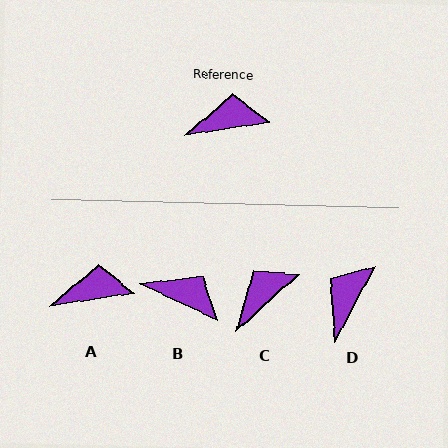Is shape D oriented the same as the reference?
No, it is off by about 53 degrees.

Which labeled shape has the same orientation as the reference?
A.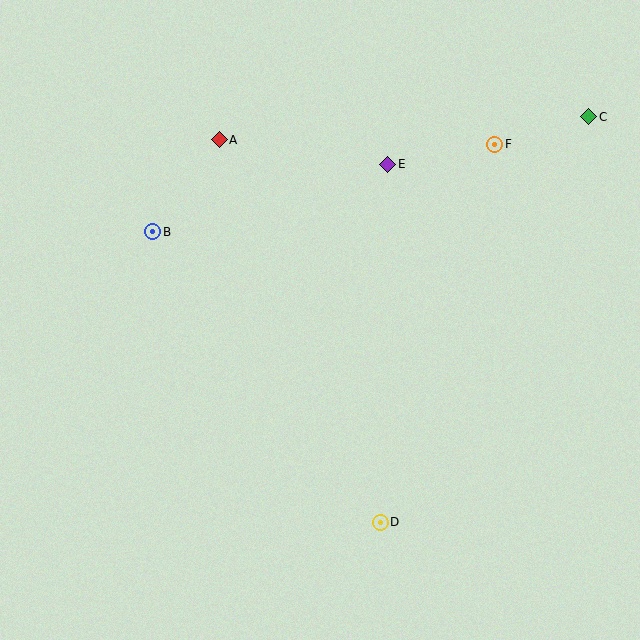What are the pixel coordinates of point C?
Point C is at (589, 117).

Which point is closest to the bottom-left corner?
Point D is closest to the bottom-left corner.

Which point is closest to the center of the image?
Point E at (388, 164) is closest to the center.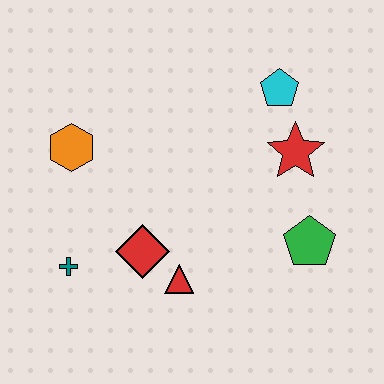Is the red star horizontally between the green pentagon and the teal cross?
Yes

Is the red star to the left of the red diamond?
No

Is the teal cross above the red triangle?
Yes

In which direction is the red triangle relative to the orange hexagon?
The red triangle is below the orange hexagon.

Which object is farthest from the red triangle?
The cyan pentagon is farthest from the red triangle.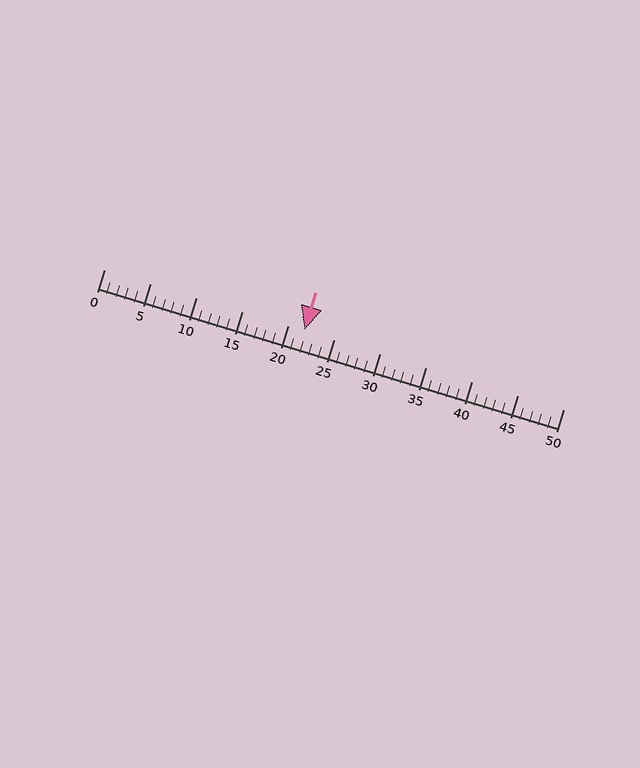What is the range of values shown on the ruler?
The ruler shows values from 0 to 50.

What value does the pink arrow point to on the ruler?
The pink arrow points to approximately 22.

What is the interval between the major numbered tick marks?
The major tick marks are spaced 5 units apart.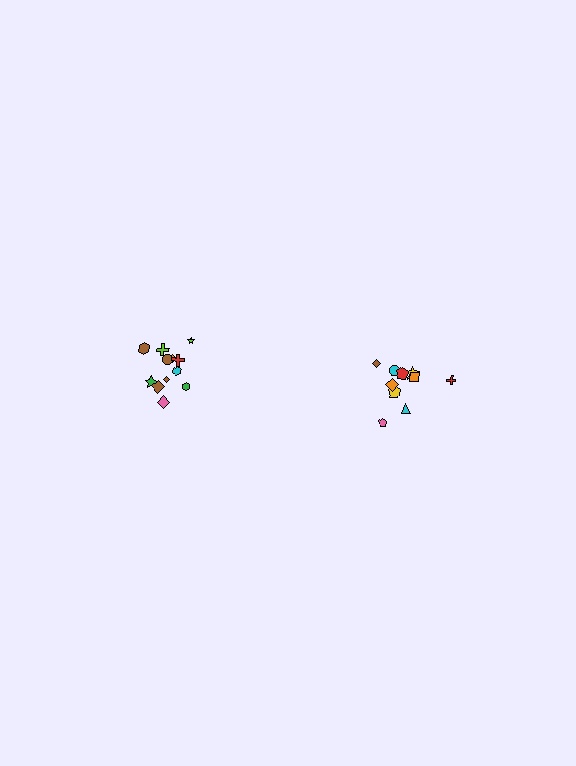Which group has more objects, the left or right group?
The left group.